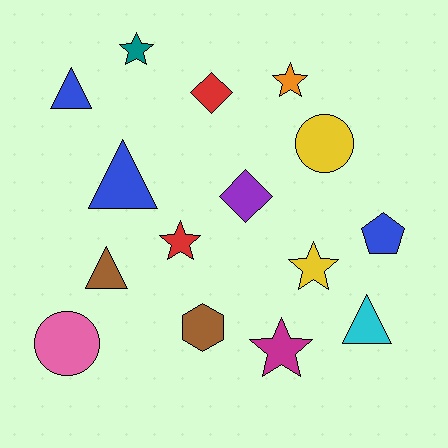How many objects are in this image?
There are 15 objects.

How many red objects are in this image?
There are 2 red objects.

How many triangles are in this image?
There are 4 triangles.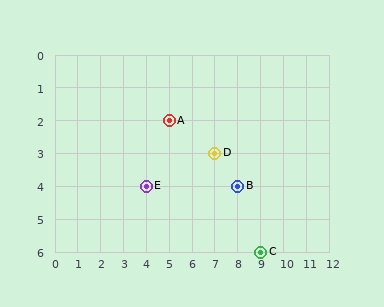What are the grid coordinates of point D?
Point D is at grid coordinates (7, 3).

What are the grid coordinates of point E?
Point E is at grid coordinates (4, 4).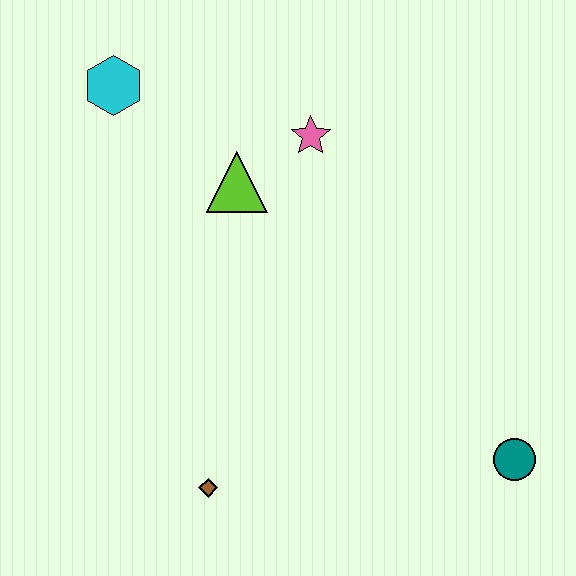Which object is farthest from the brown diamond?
The cyan hexagon is farthest from the brown diamond.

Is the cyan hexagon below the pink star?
No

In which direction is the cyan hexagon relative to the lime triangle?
The cyan hexagon is to the left of the lime triangle.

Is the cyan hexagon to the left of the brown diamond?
Yes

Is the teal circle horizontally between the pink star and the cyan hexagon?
No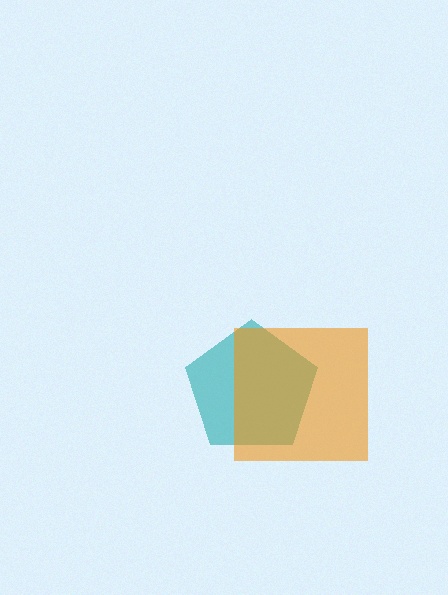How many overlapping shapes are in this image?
There are 2 overlapping shapes in the image.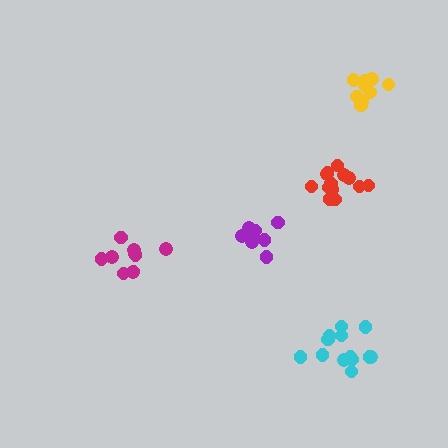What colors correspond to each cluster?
The clusters are colored: purple, yellow, cyan, magenta, red.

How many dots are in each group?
Group 1: 8 dots, Group 2: 9 dots, Group 3: 13 dots, Group 4: 10 dots, Group 5: 13 dots (53 total).